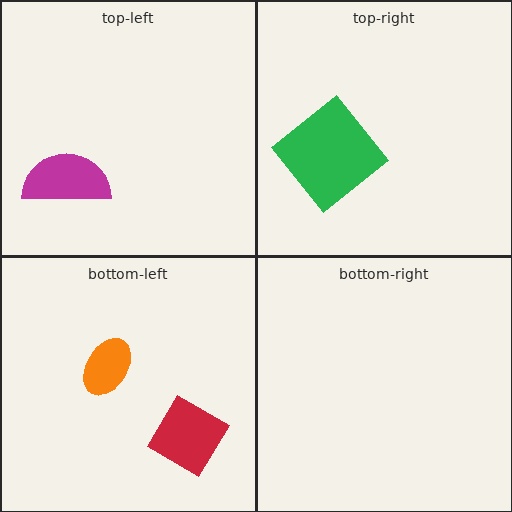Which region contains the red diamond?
The bottom-left region.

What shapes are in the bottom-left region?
The red diamond, the orange ellipse.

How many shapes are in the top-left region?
1.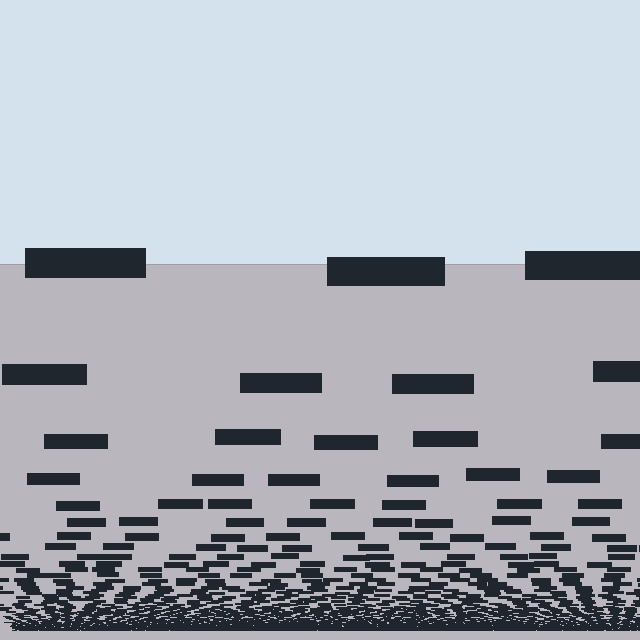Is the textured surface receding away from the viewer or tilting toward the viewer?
The surface appears to tilt toward the viewer. Texture elements get larger and sparser toward the top.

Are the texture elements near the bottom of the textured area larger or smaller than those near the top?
Smaller. The gradient is inverted — elements near the bottom are smaller and denser.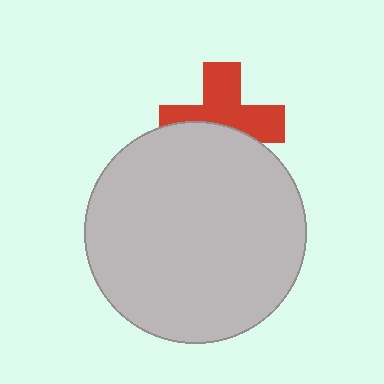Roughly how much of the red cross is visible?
About half of it is visible (roughly 58%).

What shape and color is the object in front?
The object in front is a light gray circle.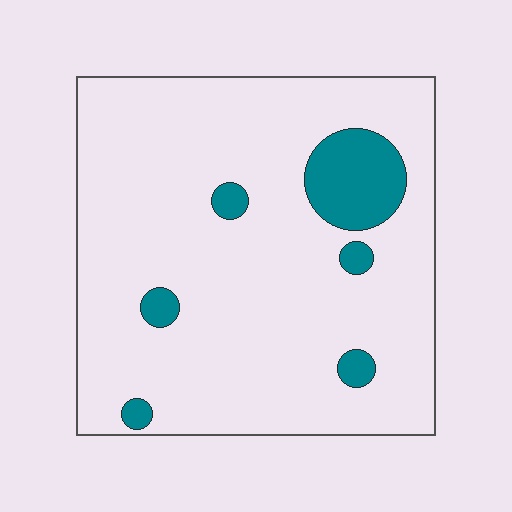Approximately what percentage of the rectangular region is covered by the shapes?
Approximately 10%.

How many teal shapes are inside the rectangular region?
6.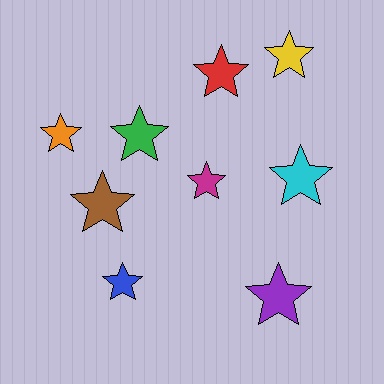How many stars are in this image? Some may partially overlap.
There are 9 stars.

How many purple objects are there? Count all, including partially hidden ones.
There is 1 purple object.